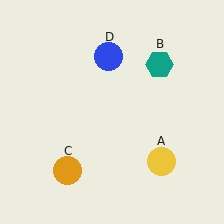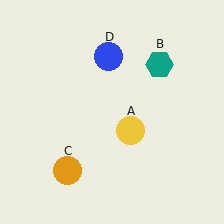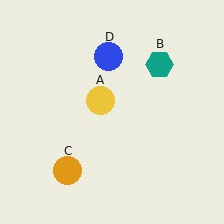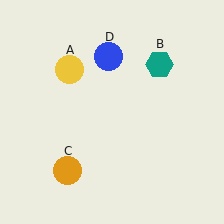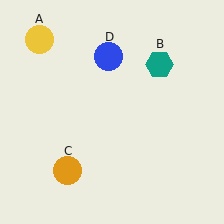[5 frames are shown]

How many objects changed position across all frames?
1 object changed position: yellow circle (object A).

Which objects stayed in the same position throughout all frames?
Teal hexagon (object B) and orange circle (object C) and blue circle (object D) remained stationary.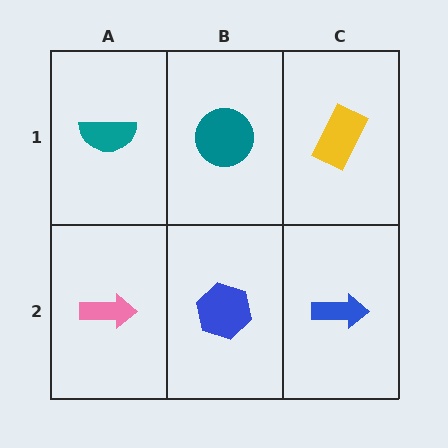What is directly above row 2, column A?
A teal semicircle.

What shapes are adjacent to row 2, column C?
A yellow rectangle (row 1, column C), a blue hexagon (row 2, column B).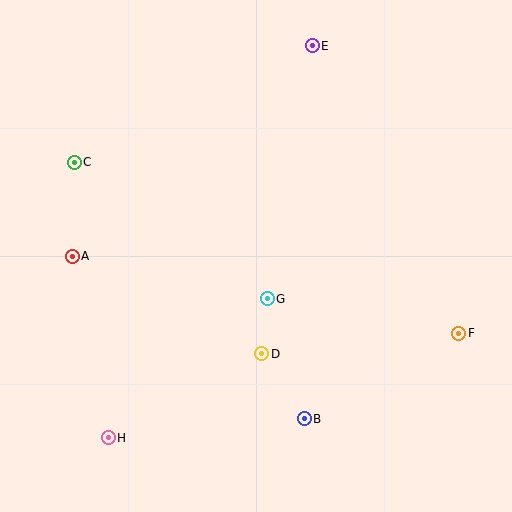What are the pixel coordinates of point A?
Point A is at (72, 256).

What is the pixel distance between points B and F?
The distance between B and F is 177 pixels.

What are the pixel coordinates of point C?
Point C is at (74, 162).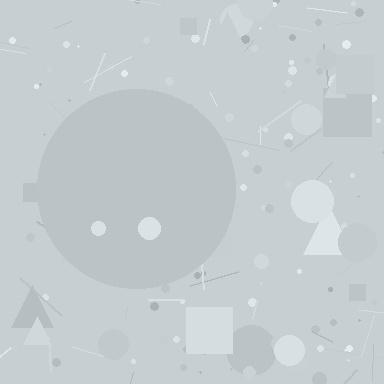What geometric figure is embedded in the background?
A circle is embedded in the background.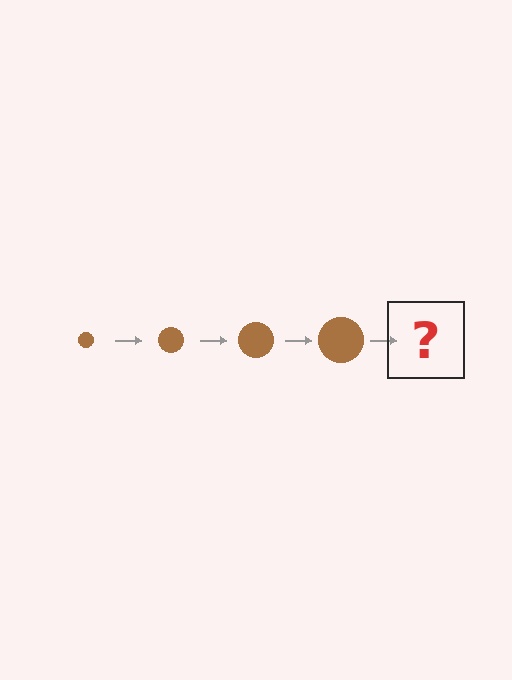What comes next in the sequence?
The next element should be a brown circle, larger than the previous one.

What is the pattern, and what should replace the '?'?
The pattern is that the circle gets progressively larger each step. The '?' should be a brown circle, larger than the previous one.